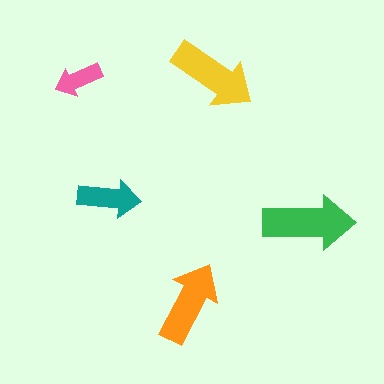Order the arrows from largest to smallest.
the green one, the yellow one, the orange one, the teal one, the pink one.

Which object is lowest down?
The orange arrow is bottommost.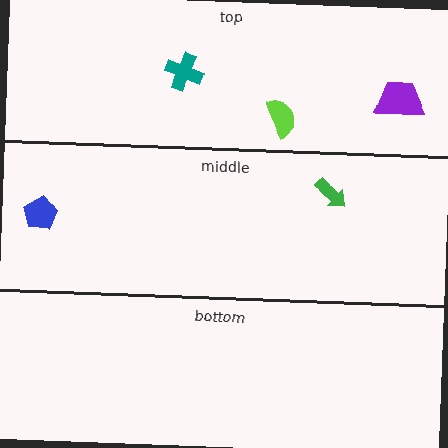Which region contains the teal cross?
The top region.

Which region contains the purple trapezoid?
The top region.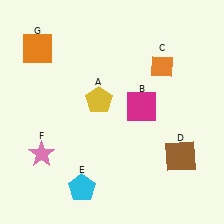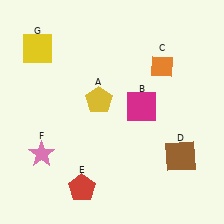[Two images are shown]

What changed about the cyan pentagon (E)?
In Image 1, E is cyan. In Image 2, it changed to red.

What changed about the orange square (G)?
In Image 1, G is orange. In Image 2, it changed to yellow.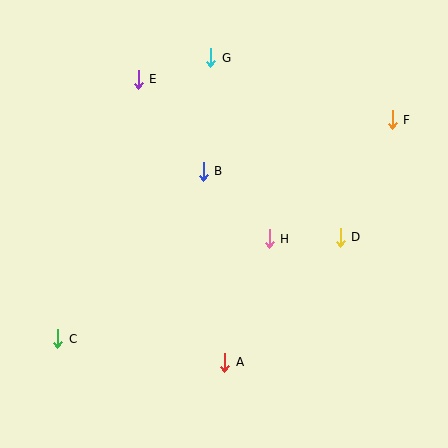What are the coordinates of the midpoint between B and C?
The midpoint between B and C is at (130, 255).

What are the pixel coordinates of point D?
Point D is at (340, 237).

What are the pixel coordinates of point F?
Point F is at (392, 120).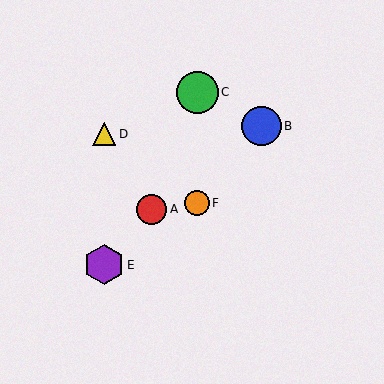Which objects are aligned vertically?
Objects C, F are aligned vertically.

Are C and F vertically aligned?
Yes, both are at x≈197.